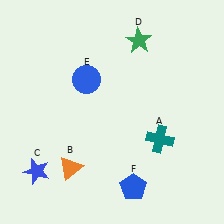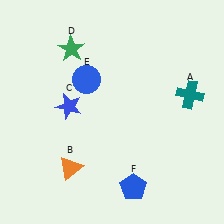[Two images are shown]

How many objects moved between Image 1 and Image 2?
3 objects moved between the two images.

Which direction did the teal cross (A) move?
The teal cross (A) moved up.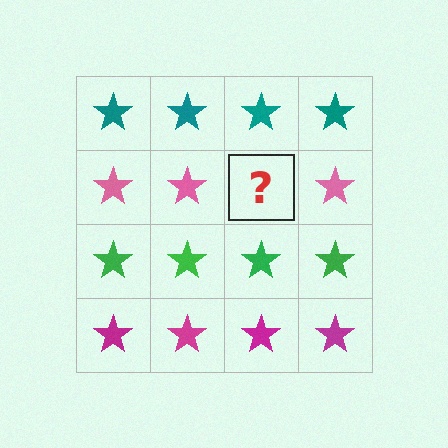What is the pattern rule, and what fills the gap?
The rule is that each row has a consistent color. The gap should be filled with a pink star.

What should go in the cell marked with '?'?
The missing cell should contain a pink star.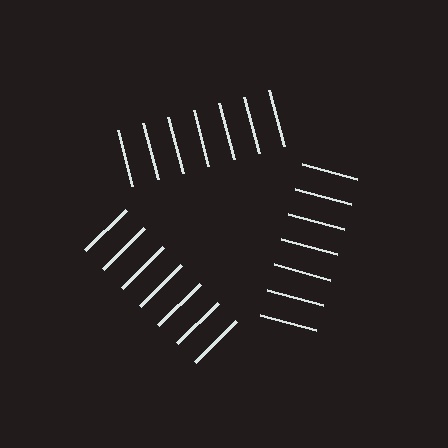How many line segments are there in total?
21 — 7 along each of the 3 edges.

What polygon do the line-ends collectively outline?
An illusory triangle — the line segments terminate on its edges but no continuous stroke is drawn.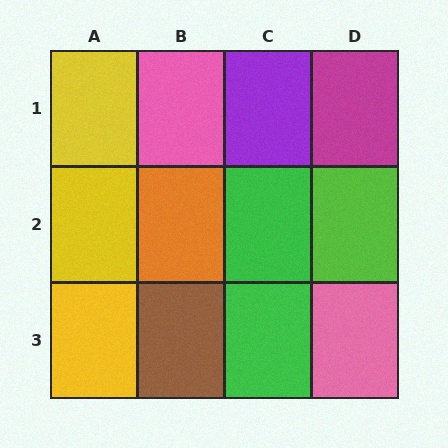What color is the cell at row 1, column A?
Yellow.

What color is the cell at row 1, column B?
Pink.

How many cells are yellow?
3 cells are yellow.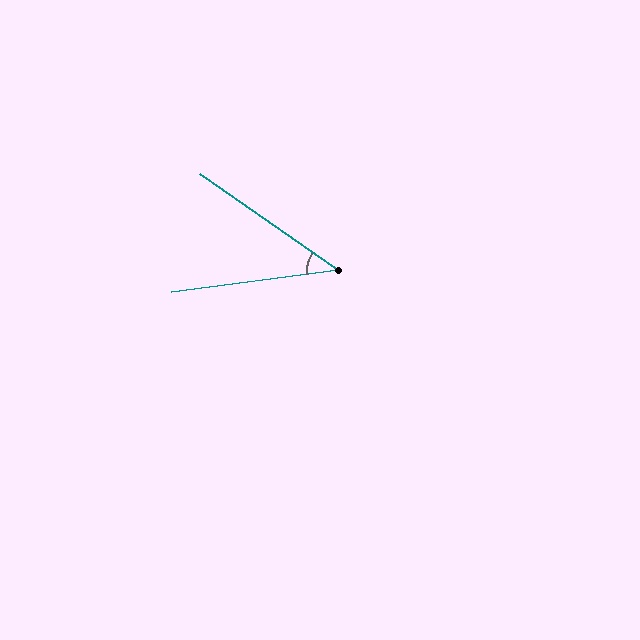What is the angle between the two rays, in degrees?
Approximately 42 degrees.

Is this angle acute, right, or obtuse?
It is acute.